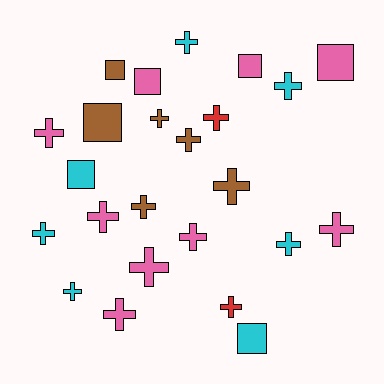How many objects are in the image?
There are 24 objects.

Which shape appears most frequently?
Cross, with 17 objects.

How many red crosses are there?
There are 2 red crosses.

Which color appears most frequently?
Pink, with 9 objects.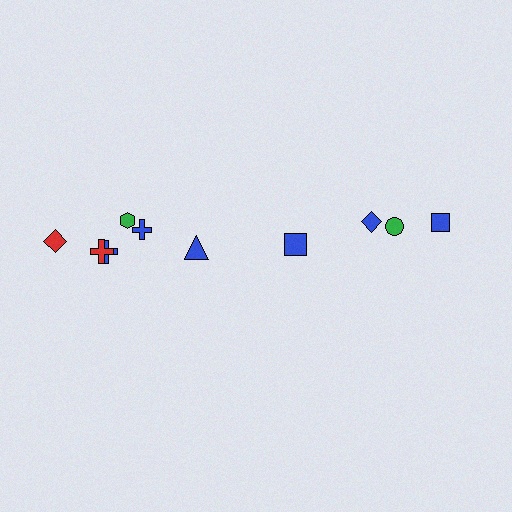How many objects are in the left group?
There are 6 objects.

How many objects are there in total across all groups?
There are 10 objects.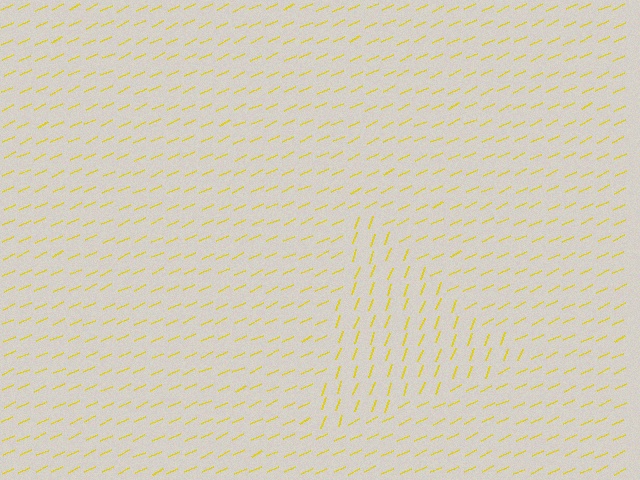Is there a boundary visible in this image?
Yes, there is a texture boundary formed by a change in line orientation.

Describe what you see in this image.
The image is filled with small yellow line segments. A triangle region in the image has lines oriented differently from the surrounding lines, creating a visible texture boundary.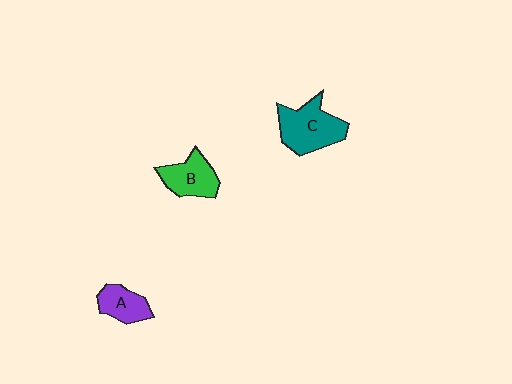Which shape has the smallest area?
Shape A (purple).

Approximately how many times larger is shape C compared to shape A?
Approximately 1.7 times.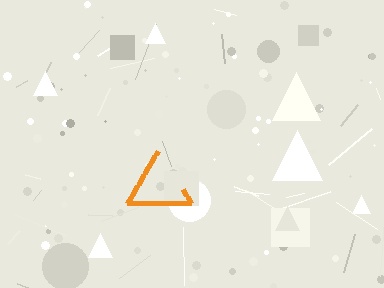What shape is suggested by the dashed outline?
The dashed outline suggests a triangle.